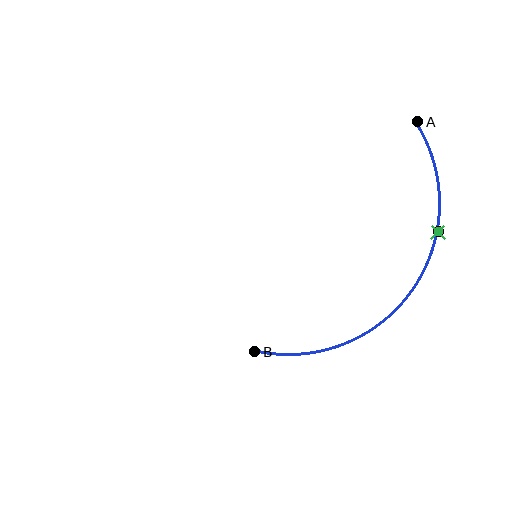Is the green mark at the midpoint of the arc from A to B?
No. The green mark lies on the arc but is closer to endpoint A. The arc midpoint would be at the point on the curve equidistant along the arc from both A and B.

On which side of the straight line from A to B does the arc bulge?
The arc bulges below and to the right of the straight line connecting A and B.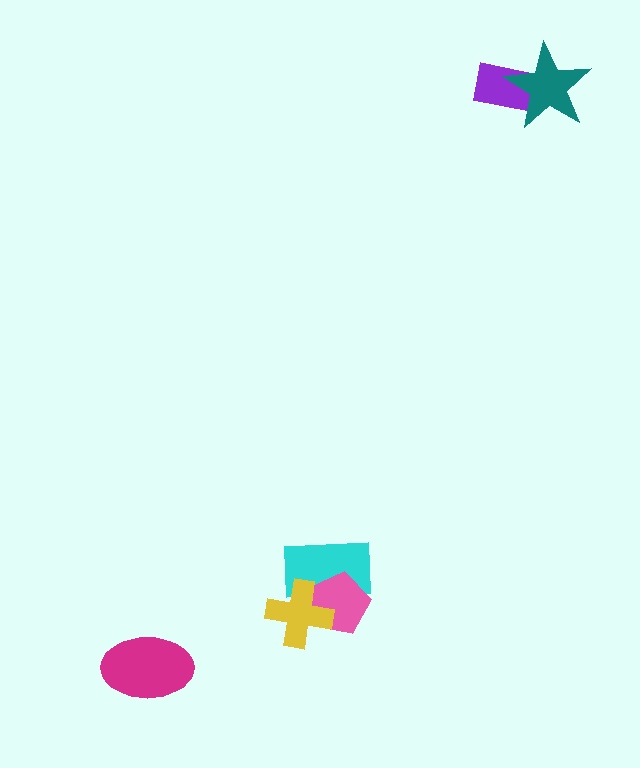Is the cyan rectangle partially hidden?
Yes, it is partially covered by another shape.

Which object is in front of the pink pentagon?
The yellow cross is in front of the pink pentagon.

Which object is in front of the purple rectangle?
The teal star is in front of the purple rectangle.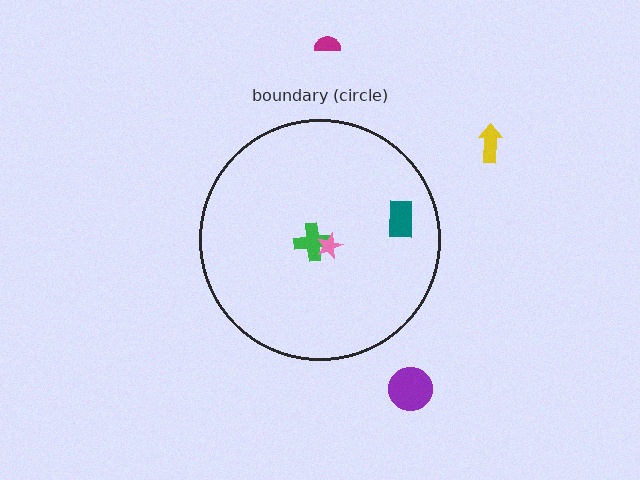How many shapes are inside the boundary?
3 inside, 3 outside.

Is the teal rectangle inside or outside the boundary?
Inside.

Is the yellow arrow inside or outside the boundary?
Outside.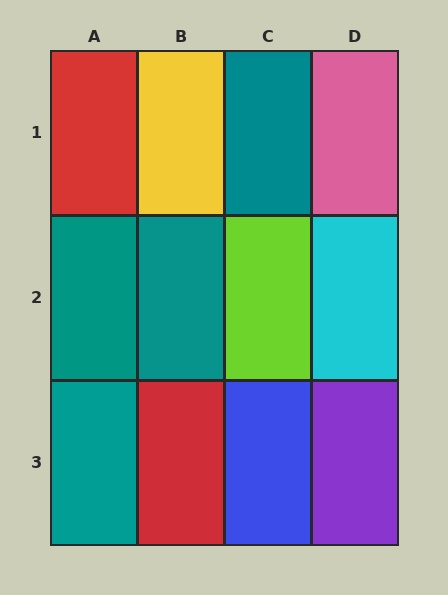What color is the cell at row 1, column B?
Yellow.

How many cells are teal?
4 cells are teal.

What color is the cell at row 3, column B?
Red.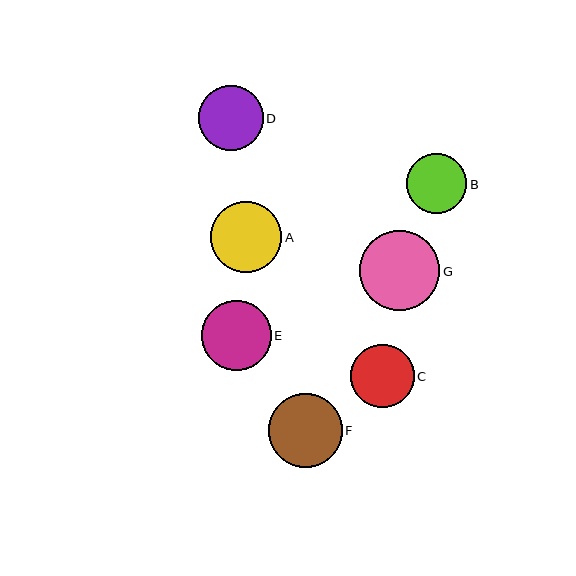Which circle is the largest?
Circle G is the largest with a size of approximately 81 pixels.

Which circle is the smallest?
Circle B is the smallest with a size of approximately 60 pixels.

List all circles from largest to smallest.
From largest to smallest: G, F, A, E, D, C, B.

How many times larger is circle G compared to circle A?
Circle G is approximately 1.1 times the size of circle A.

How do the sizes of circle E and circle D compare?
Circle E and circle D are approximately the same size.